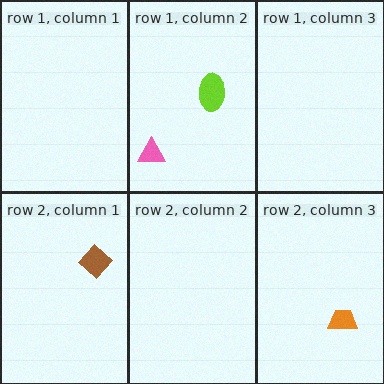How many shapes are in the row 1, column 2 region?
2.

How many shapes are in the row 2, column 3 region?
1.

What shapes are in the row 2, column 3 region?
The orange trapezoid.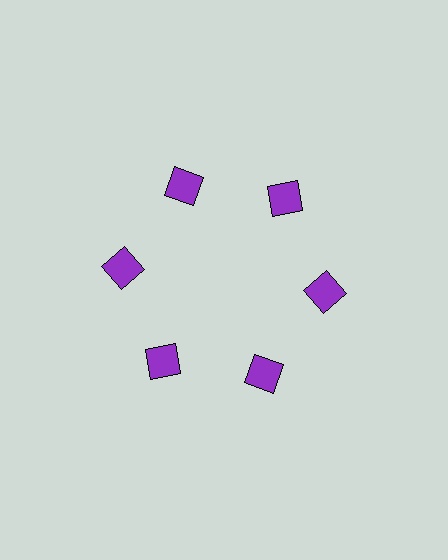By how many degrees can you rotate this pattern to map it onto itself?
The pattern maps onto itself every 60 degrees of rotation.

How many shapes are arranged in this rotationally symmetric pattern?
There are 6 shapes, arranged in 6 groups of 1.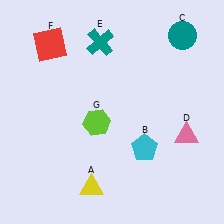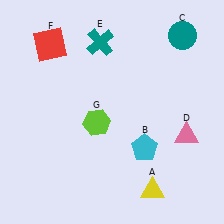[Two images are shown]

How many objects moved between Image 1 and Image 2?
1 object moved between the two images.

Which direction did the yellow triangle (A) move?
The yellow triangle (A) moved right.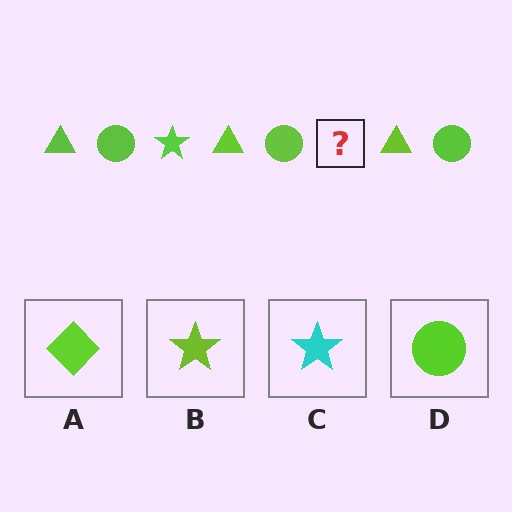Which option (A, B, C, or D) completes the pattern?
B.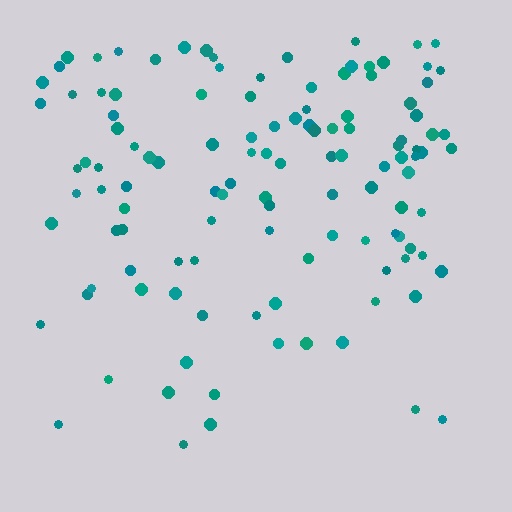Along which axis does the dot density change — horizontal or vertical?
Vertical.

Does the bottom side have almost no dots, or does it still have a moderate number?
Still a moderate number, just noticeably fewer than the top.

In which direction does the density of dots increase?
From bottom to top, with the top side densest.